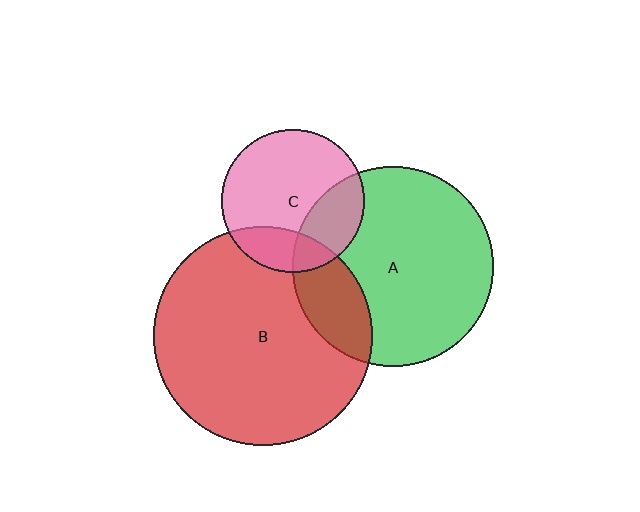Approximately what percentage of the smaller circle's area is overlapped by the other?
Approximately 20%.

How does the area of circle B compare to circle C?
Approximately 2.3 times.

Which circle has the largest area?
Circle B (red).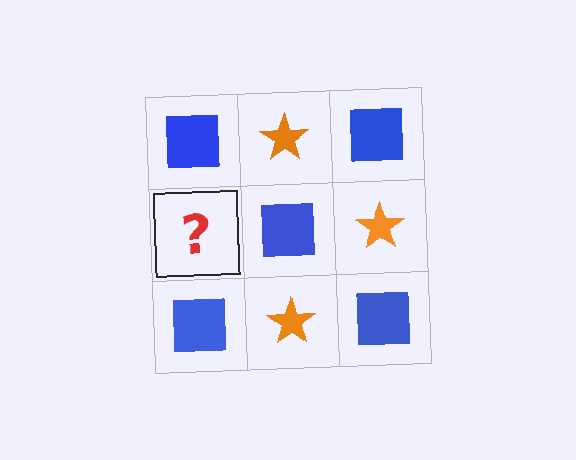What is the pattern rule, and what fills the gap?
The rule is that it alternates blue square and orange star in a checkerboard pattern. The gap should be filled with an orange star.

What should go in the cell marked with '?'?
The missing cell should contain an orange star.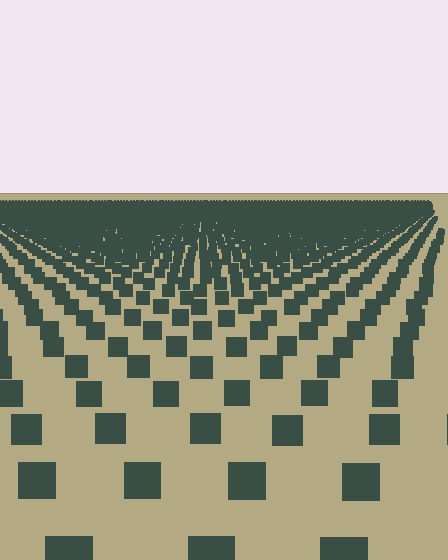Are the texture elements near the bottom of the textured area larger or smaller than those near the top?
Larger. Near the bottom, elements are closer to the viewer and appear at a bigger on-screen size.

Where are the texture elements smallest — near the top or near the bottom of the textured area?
Near the top.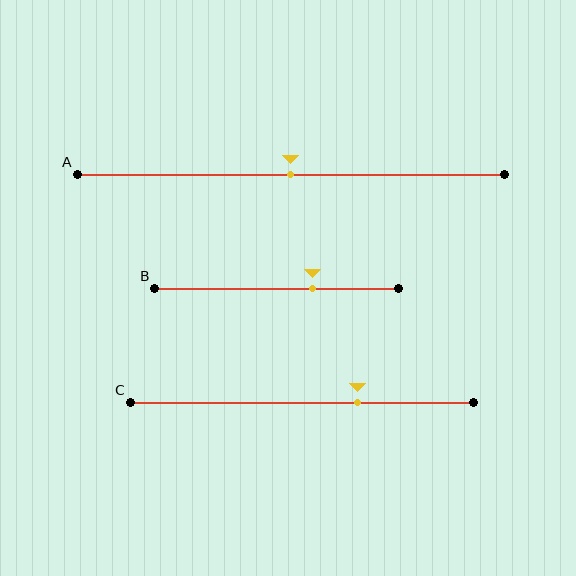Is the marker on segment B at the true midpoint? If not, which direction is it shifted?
No, the marker on segment B is shifted to the right by about 15% of the segment length.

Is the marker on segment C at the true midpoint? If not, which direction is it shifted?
No, the marker on segment C is shifted to the right by about 16% of the segment length.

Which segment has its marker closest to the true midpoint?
Segment A has its marker closest to the true midpoint.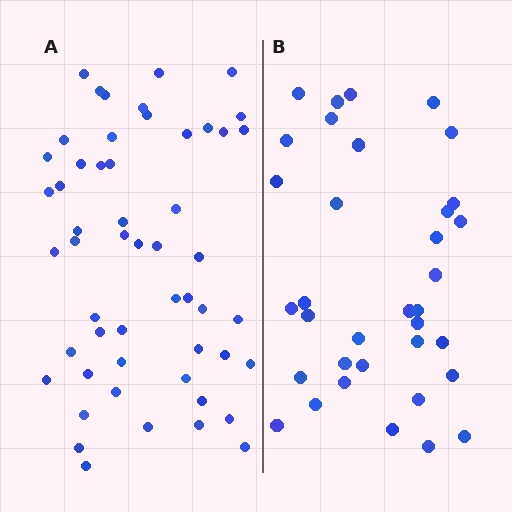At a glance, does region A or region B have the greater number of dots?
Region A (the left region) has more dots.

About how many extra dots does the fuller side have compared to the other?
Region A has approximately 20 more dots than region B.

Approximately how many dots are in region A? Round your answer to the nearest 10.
About 50 dots. (The exact count is 53, which rounds to 50.)